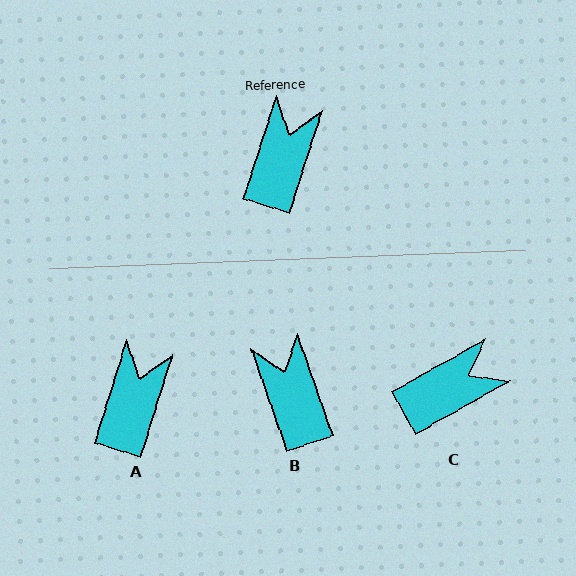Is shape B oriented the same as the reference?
No, it is off by about 36 degrees.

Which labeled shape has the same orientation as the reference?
A.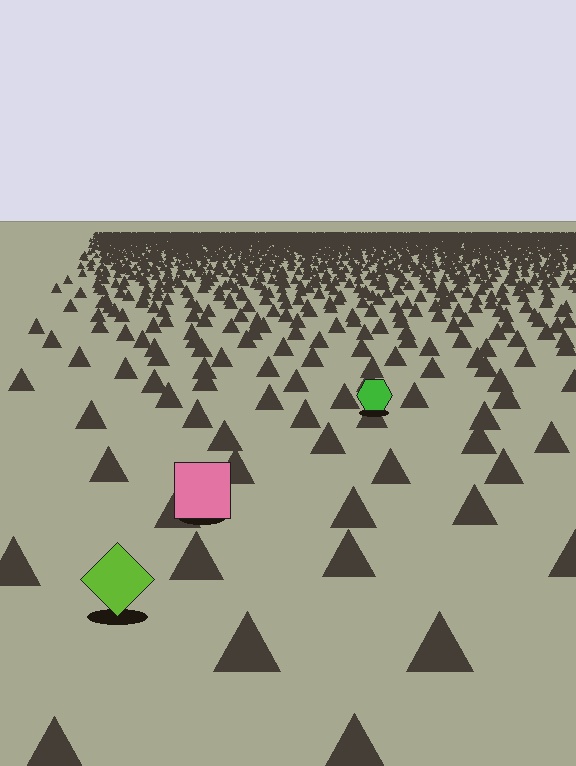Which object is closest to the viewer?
The lime diamond is closest. The texture marks near it are larger and more spread out.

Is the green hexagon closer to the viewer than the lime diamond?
No. The lime diamond is closer — you can tell from the texture gradient: the ground texture is coarser near it.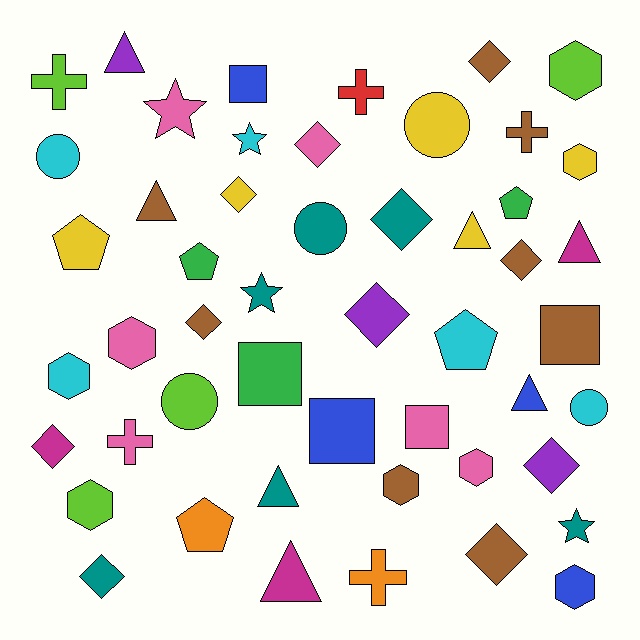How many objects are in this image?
There are 50 objects.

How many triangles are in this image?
There are 7 triangles.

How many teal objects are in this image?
There are 6 teal objects.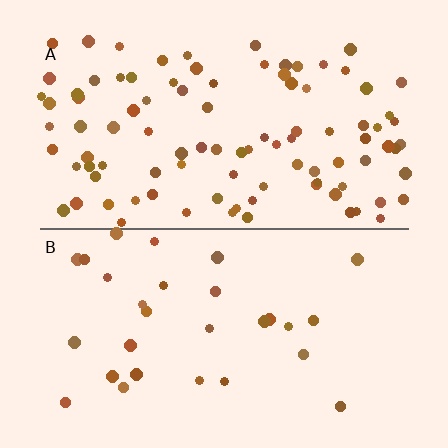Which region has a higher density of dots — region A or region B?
A (the top).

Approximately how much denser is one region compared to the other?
Approximately 3.3× — region A over region B.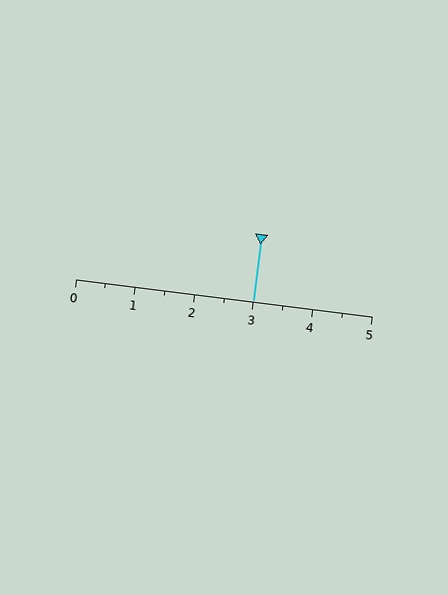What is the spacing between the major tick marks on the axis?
The major ticks are spaced 1 apart.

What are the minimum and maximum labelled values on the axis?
The axis runs from 0 to 5.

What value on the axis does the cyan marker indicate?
The marker indicates approximately 3.